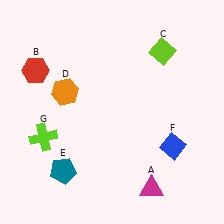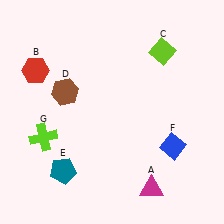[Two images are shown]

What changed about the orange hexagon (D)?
In Image 1, D is orange. In Image 2, it changed to brown.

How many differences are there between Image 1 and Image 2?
There is 1 difference between the two images.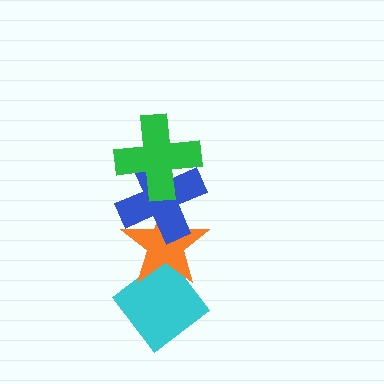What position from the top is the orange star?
The orange star is 3rd from the top.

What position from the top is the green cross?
The green cross is 1st from the top.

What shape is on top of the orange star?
The blue cross is on top of the orange star.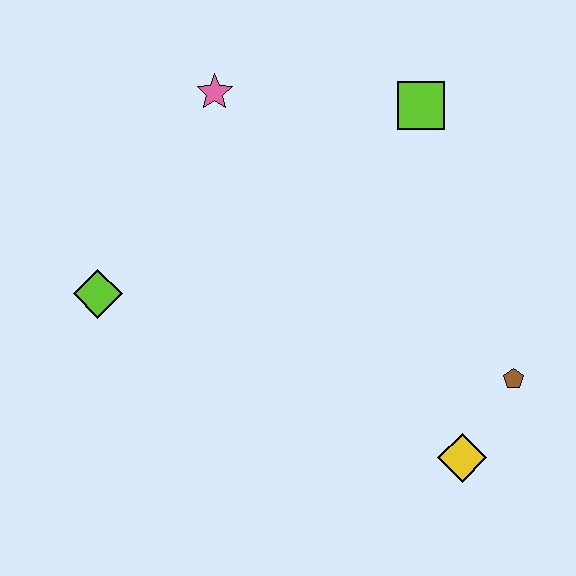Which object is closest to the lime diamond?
The pink star is closest to the lime diamond.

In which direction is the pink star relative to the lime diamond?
The pink star is above the lime diamond.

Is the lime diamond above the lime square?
No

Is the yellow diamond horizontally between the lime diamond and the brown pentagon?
Yes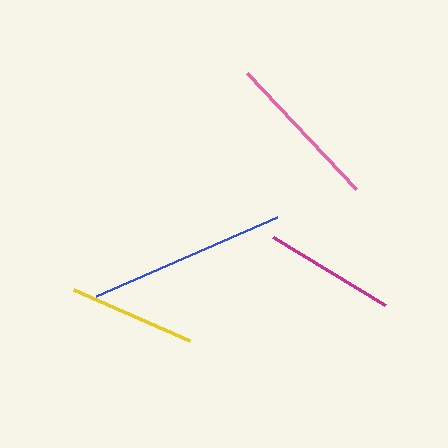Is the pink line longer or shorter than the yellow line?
The pink line is longer than the yellow line.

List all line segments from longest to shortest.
From longest to shortest: blue, pink, magenta, yellow.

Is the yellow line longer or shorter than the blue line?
The blue line is longer than the yellow line.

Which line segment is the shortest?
The yellow line is the shortest at approximately 127 pixels.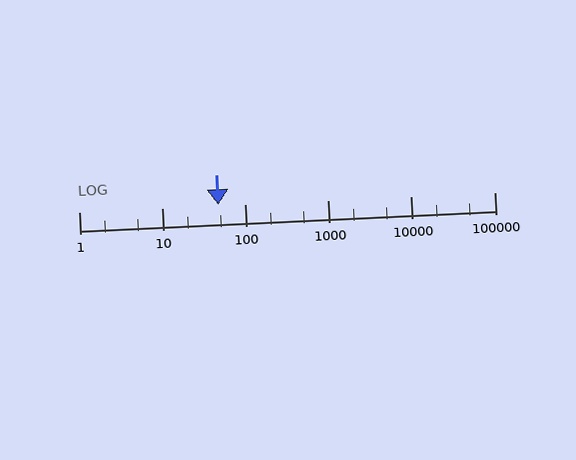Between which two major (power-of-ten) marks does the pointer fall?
The pointer is between 10 and 100.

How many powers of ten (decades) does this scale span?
The scale spans 5 decades, from 1 to 100000.